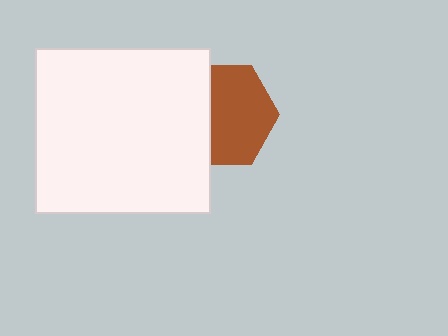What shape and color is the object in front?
The object in front is a white rectangle.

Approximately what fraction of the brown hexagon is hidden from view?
Roughly 37% of the brown hexagon is hidden behind the white rectangle.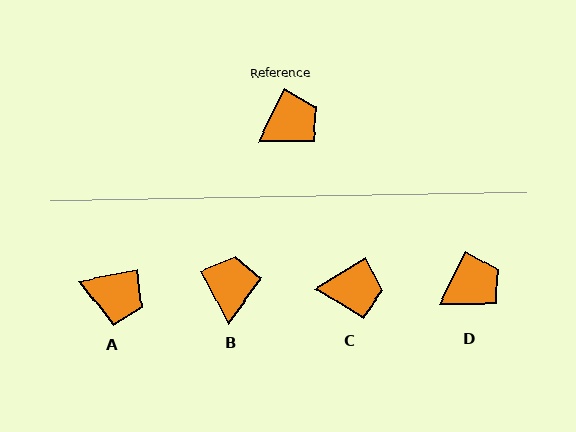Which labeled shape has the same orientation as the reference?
D.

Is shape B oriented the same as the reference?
No, it is off by about 54 degrees.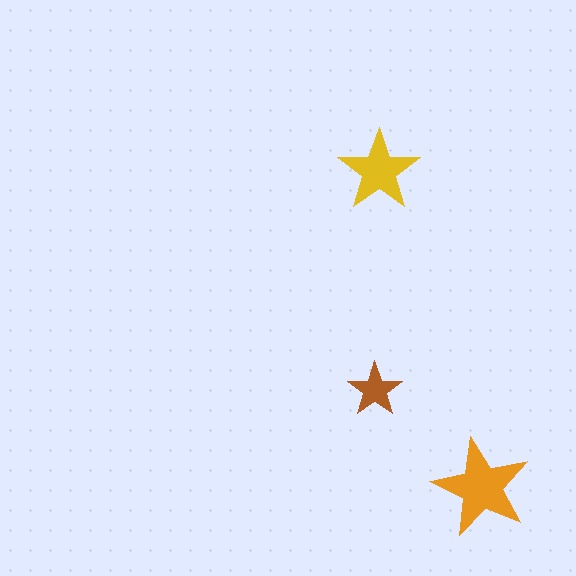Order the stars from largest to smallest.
the orange one, the yellow one, the brown one.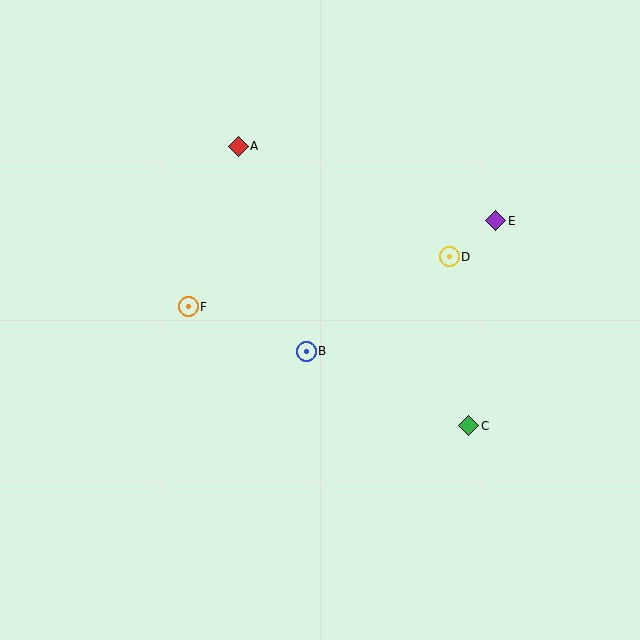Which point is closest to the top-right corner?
Point E is closest to the top-right corner.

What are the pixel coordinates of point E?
Point E is at (496, 221).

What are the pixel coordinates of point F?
Point F is at (188, 307).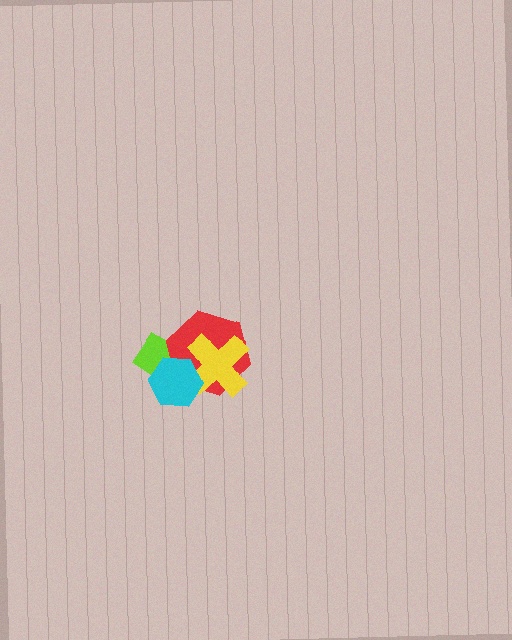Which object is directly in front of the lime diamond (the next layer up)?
The red hexagon is directly in front of the lime diamond.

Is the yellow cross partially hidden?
Yes, it is partially covered by another shape.